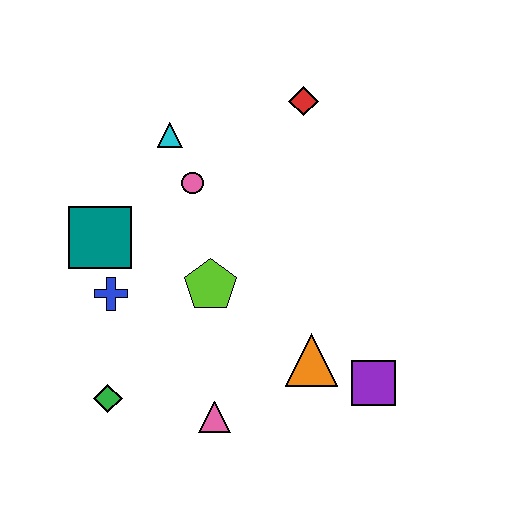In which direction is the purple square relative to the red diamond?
The purple square is below the red diamond.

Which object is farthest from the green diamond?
The red diamond is farthest from the green diamond.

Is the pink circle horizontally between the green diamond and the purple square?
Yes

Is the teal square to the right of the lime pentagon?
No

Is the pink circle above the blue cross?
Yes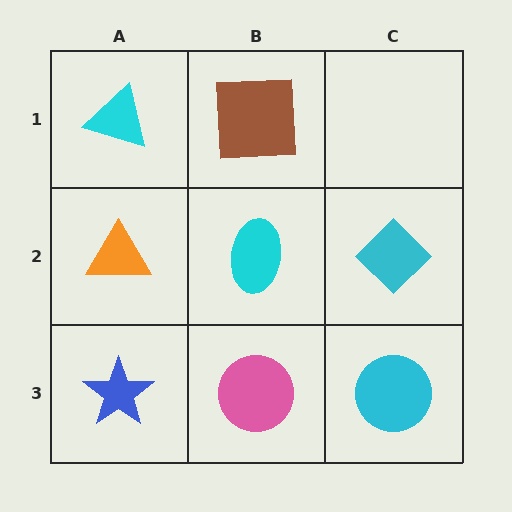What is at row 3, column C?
A cyan circle.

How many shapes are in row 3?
3 shapes.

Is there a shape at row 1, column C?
No, that cell is empty.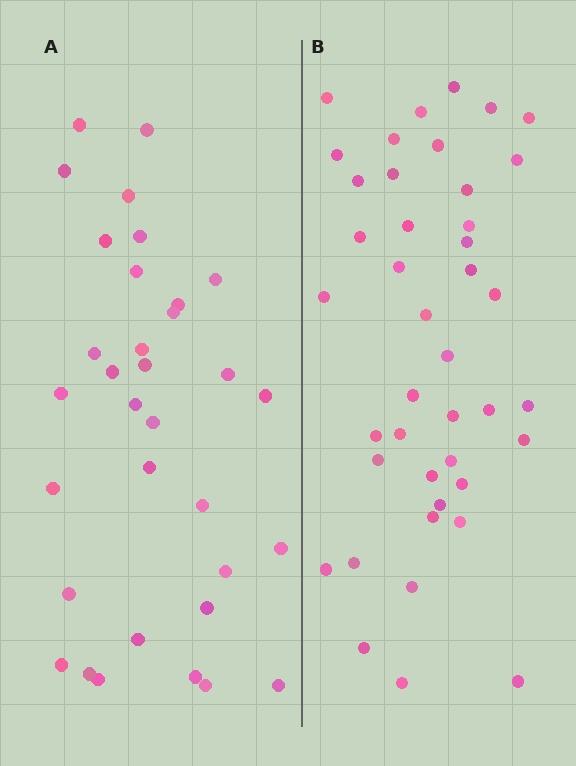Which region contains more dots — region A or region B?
Region B (the right region) has more dots.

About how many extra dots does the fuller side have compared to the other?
Region B has roughly 8 or so more dots than region A.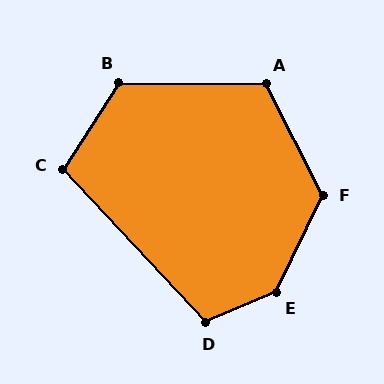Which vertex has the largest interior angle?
E, at approximately 139 degrees.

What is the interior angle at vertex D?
Approximately 110 degrees (obtuse).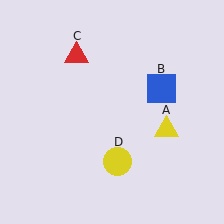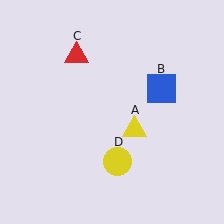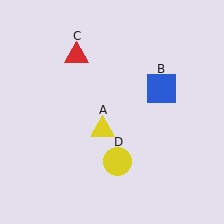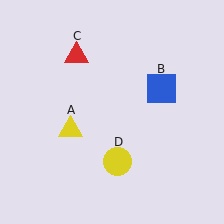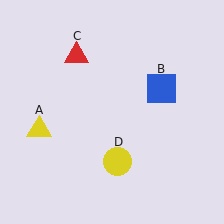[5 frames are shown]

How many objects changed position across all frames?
1 object changed position: yellow triangle (object A).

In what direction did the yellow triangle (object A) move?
The yellow triangle (object A) moved left.